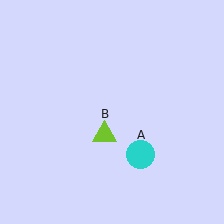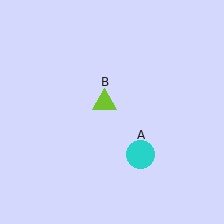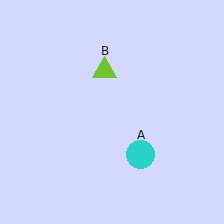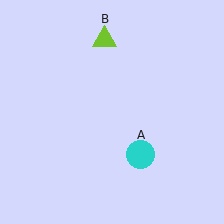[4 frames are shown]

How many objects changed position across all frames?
1 object changed position: lime triangle (object B).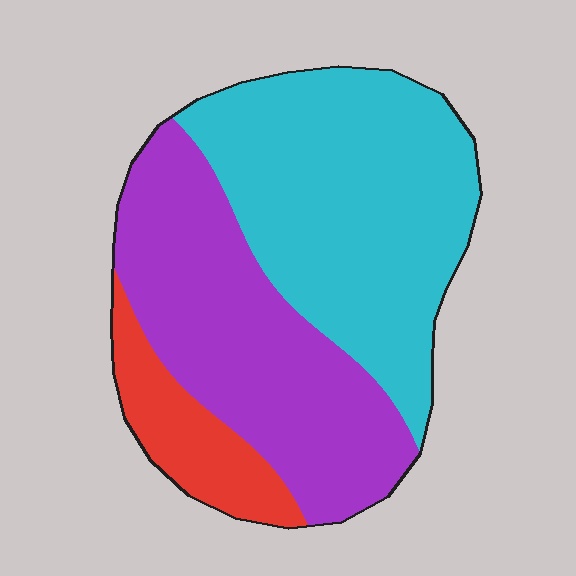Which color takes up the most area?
Cyan, at roughly 45%.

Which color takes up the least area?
Red, at roughly 15%.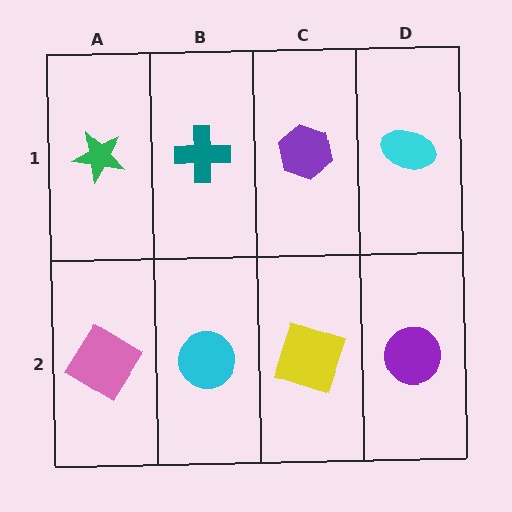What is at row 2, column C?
A yellow square.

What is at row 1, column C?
A purple hexagon.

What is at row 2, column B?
A cyan circle.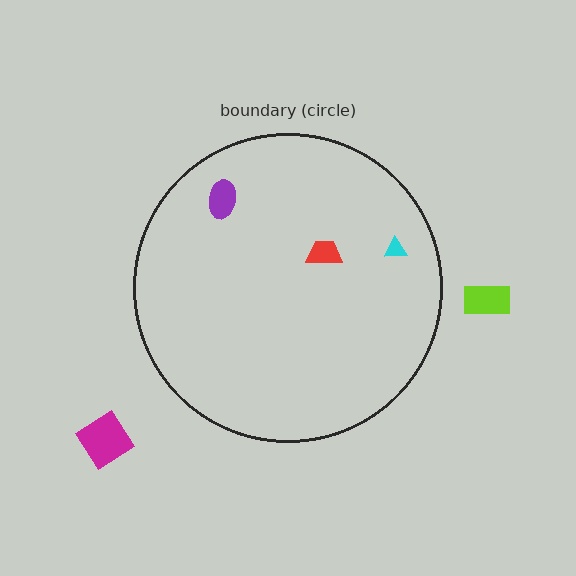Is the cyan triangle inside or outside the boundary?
Inside.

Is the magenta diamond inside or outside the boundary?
Outside.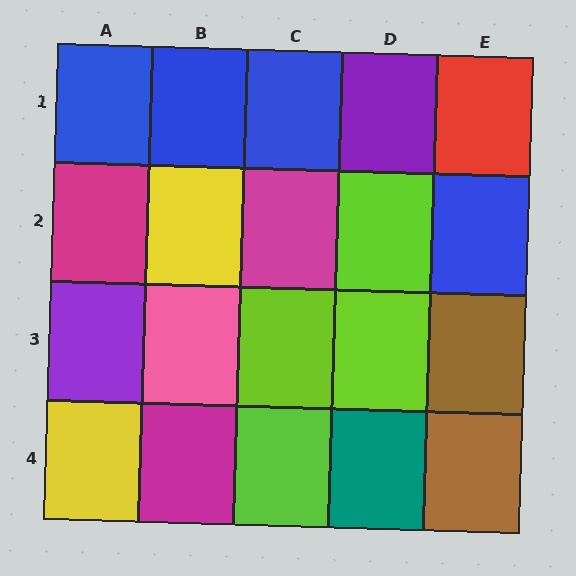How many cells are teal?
1 cell is teal.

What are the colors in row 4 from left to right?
Yellow, magenta, lime, teal, brown.